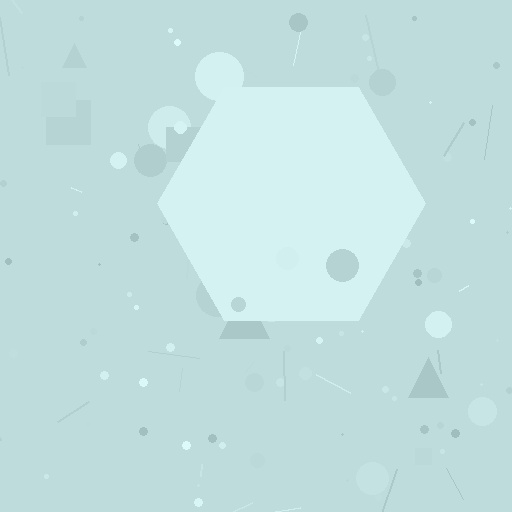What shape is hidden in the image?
A hexagon is hidden in the image.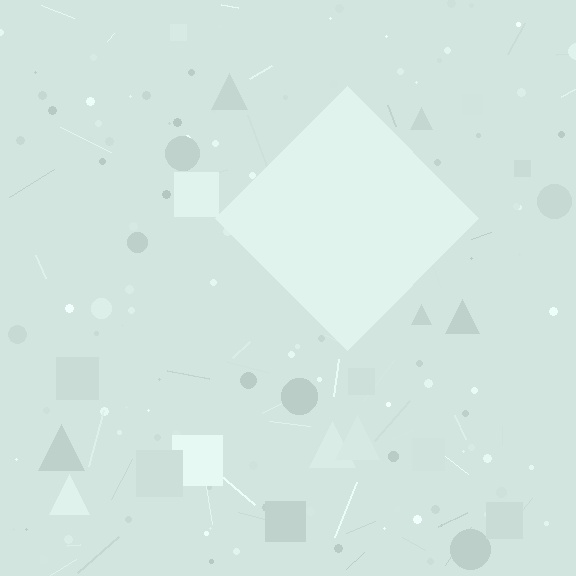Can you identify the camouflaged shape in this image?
The camouflaged shape is a diamond.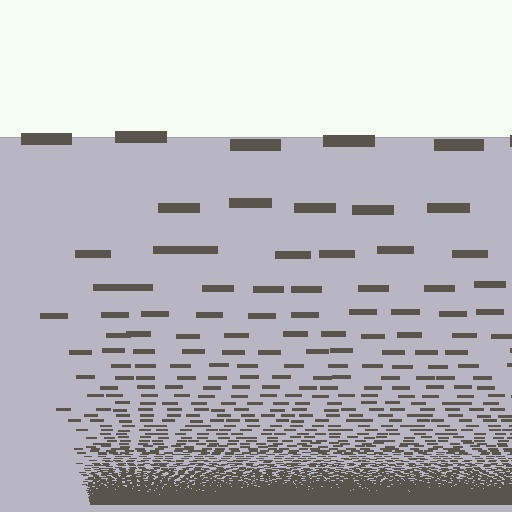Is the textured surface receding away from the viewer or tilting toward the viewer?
The surface appears to tilt toward the viewer. Texture elements get larger and sparser toward the top.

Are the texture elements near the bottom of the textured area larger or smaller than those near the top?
Smaller. The gradient is inverted — elements near the bottom are smaller and denser.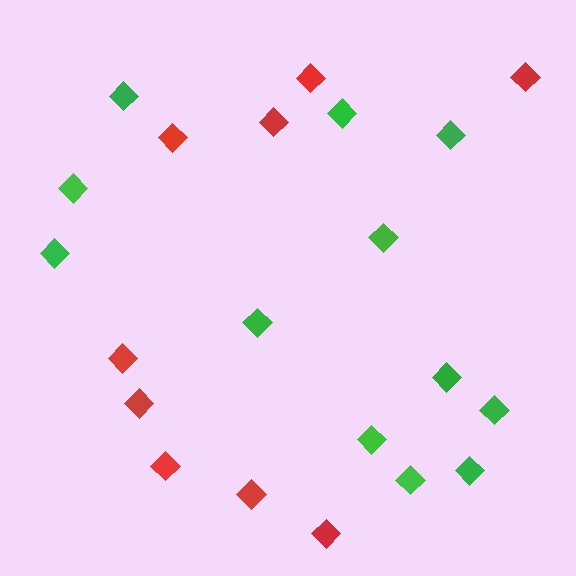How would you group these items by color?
There are 2 groups: one group of red diamonds (9) and one group of green diamonds (12).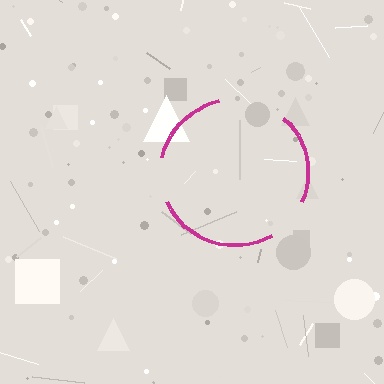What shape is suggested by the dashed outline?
The dashed outline suggests a circle.